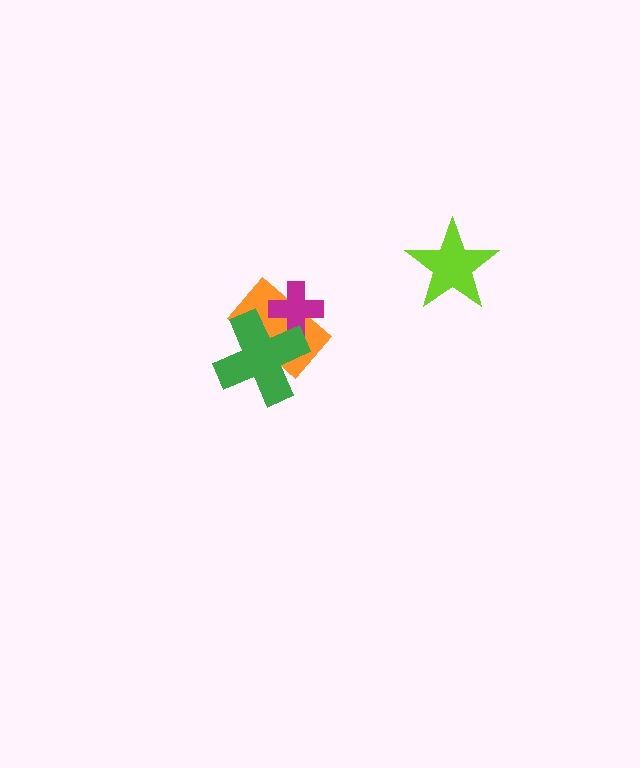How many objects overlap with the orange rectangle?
2 objects overlap with the orange rectangle.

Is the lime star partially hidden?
No, no other shape covers it.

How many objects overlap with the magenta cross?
2 objects overlap with the magenta cross.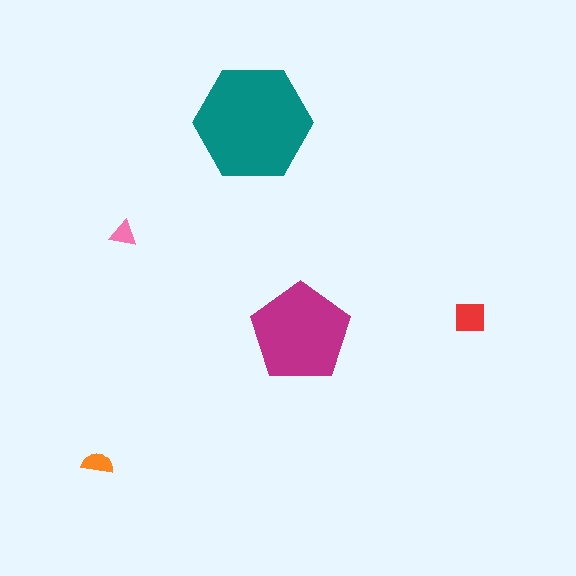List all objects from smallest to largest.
The pink triangle, the orange semicircle, the red square, the magenta pentagon, the teal hexagon.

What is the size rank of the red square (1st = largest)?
3rd.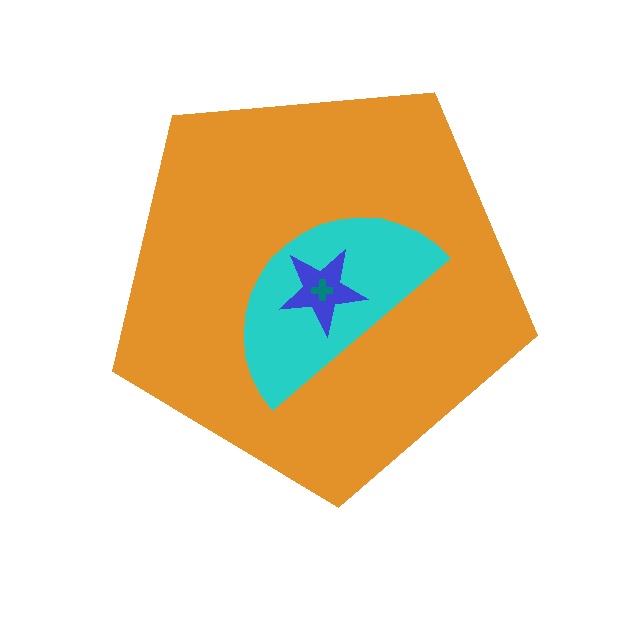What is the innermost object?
The teal cross.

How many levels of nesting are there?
4.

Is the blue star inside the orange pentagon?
Yes.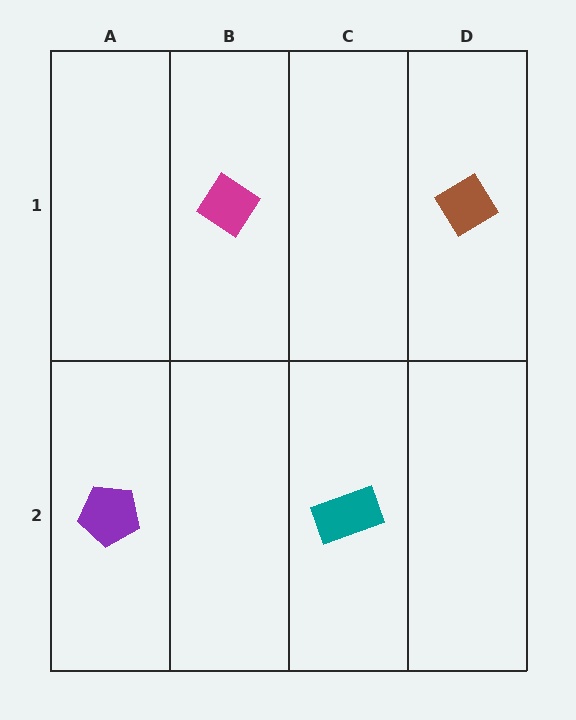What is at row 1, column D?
A brown diamond.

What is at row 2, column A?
A purple pentagon.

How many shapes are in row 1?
2 shapes.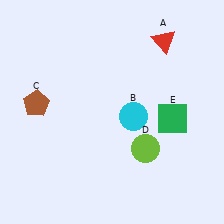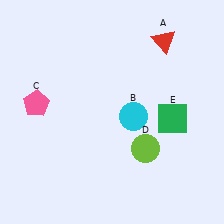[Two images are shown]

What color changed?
The pentagon (C) changed from brown in Image 1 to pink in Image 2.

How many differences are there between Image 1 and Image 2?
There is 1 difference between the two images.